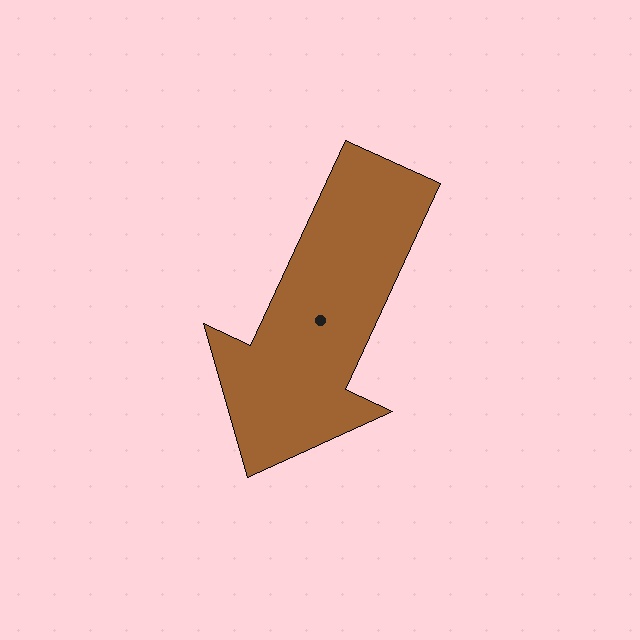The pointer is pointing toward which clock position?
Roughly 7 o'clock.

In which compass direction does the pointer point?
Southwest.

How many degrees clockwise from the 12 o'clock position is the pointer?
Approximately 205 degrees.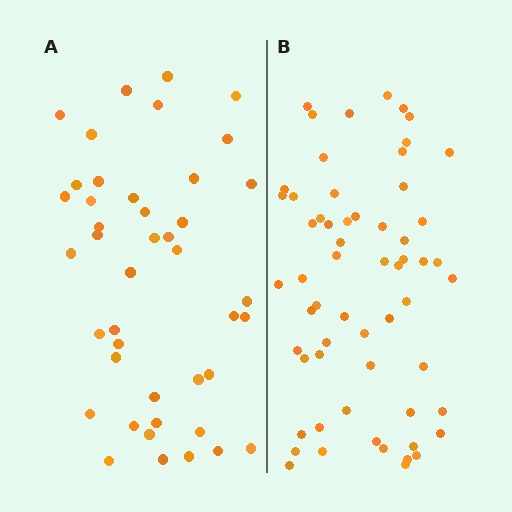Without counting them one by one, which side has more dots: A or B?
Region B (the right region) has more dots.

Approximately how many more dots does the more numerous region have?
Region B has approximately 15 more dots than region A.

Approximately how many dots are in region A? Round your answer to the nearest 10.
About 40 dots. (The exact count is 43, which rounds to 40.)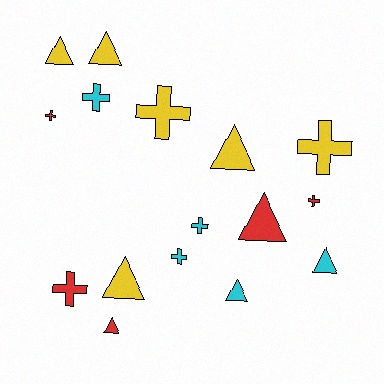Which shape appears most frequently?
Cross, with 8 objects.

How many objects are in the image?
There are 16 objects.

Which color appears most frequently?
Yellow, with 6 objects.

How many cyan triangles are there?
There are 2 cyan triangles.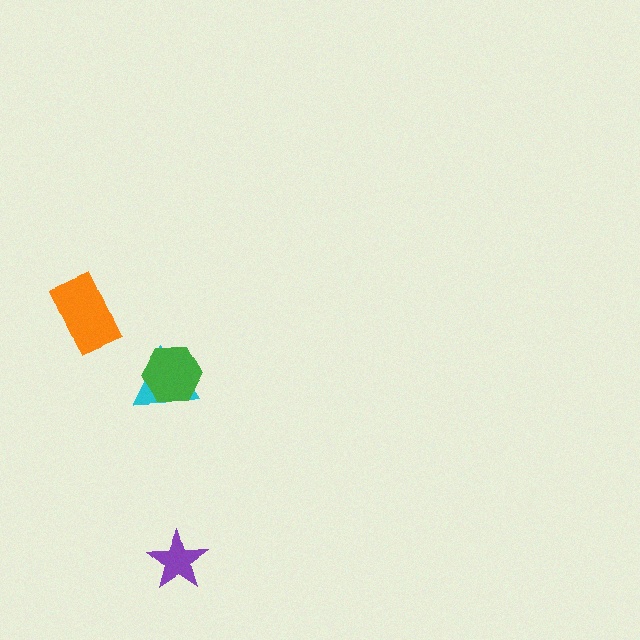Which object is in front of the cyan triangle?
The green hexagon is in front of the cyan triangle.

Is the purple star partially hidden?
No, no other shape covers it.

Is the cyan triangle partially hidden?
Yes, it is partially covered by another shape.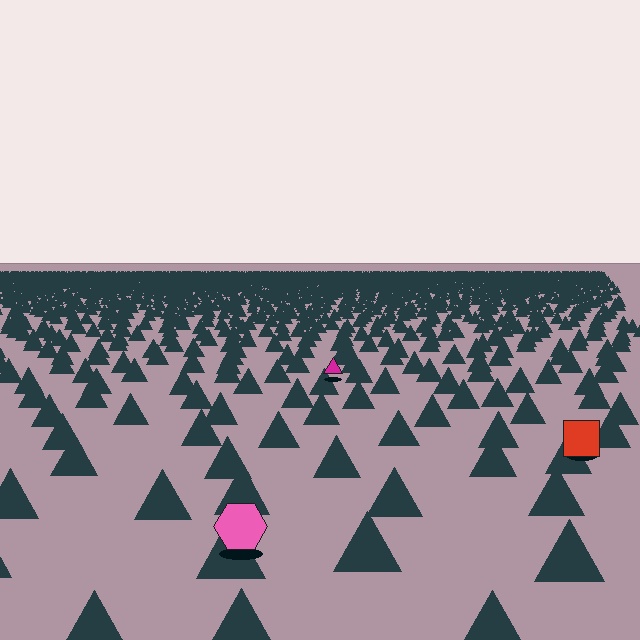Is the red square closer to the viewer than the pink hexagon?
No. The pink hexagon is closer — you can tell from the texture gradient: the ground texture is coarser near it.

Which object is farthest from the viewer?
The magenta triangle is farthest from the viewer. It appears smaller and the ground texture around it is denser.